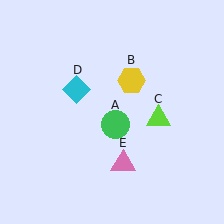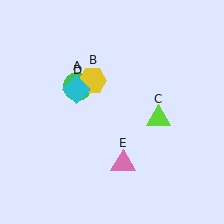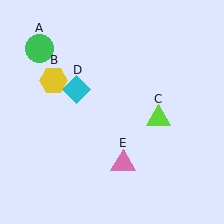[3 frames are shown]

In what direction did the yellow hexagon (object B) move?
The yellow hexagon (object B) moved left.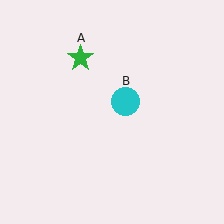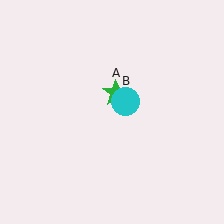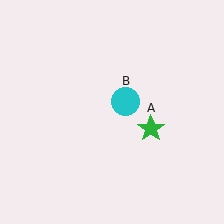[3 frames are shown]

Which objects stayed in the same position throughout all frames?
Cyan circle (object B) remained stationary.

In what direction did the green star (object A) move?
The green star (object A) moved down and to the right.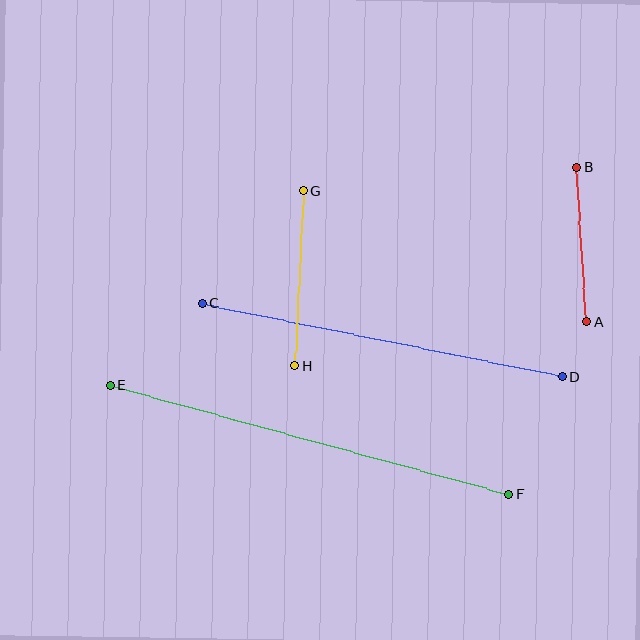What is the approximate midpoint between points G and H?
The midpoint is at approximately (299, 278) pixels.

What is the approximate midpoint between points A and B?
The midpoint is at approximately (582, 244) pixels.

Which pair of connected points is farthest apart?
Points E and F are farthest apart.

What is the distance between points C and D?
The distance is approximately 367 pixels.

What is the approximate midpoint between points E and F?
The midpoint is at approximately (310, 440) pixels.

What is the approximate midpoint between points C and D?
The midpoint is at approximately (383, 340) pixels.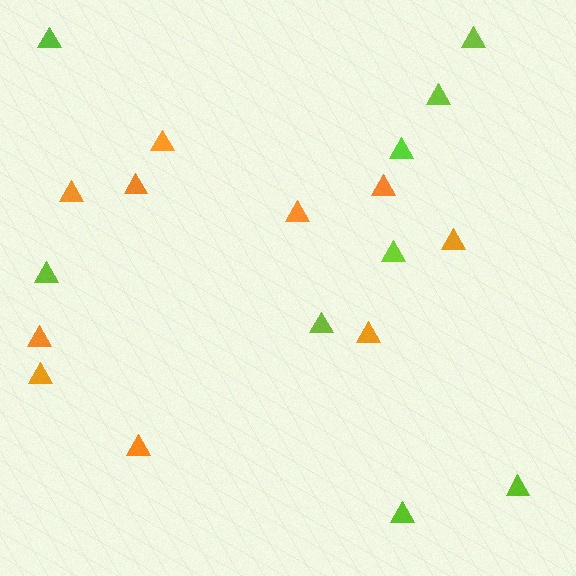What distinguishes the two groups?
There are 2 groups: one group of orange triangles (10) and one group of lime triangles (9).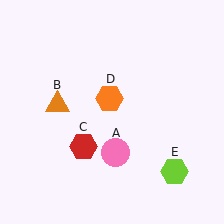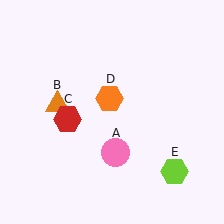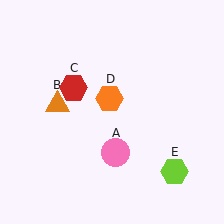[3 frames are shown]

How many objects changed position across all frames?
1 object changed position: red hexagon (object C).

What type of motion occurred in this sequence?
The red hexagon (object C) rotated clockwise around the center of the scene.